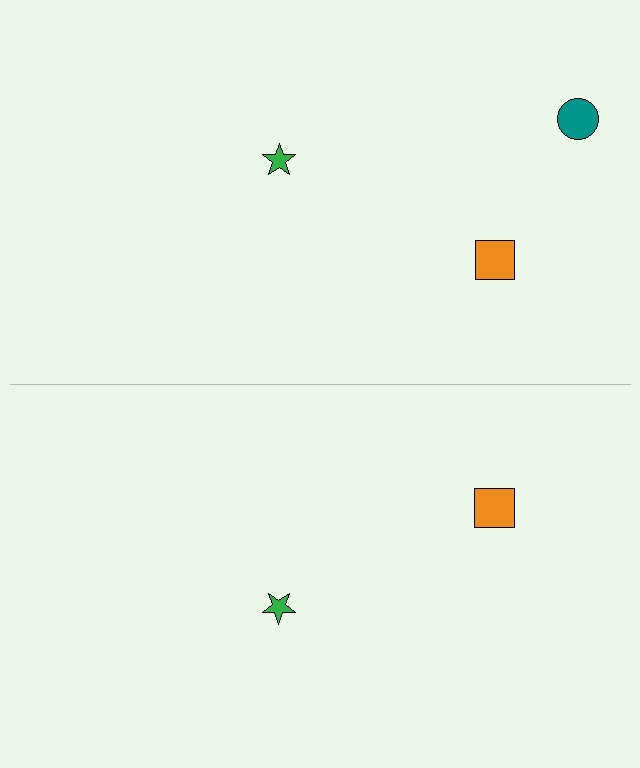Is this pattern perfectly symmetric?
No, the pattern is not perfectly symmetric. A teal circle is missing from the bottom side.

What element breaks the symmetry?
A teal circle is missing from the bottom side.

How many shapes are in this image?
There are 5 shapes in this image.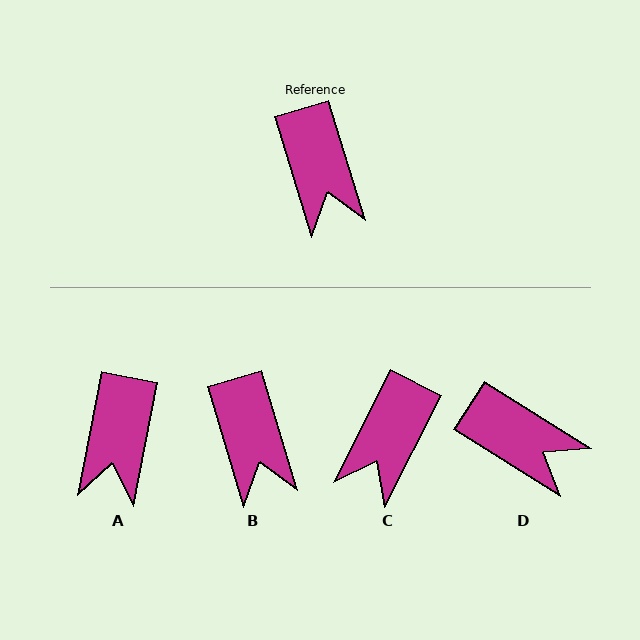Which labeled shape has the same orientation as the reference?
B.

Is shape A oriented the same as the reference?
No, it is off by about 28 degrees.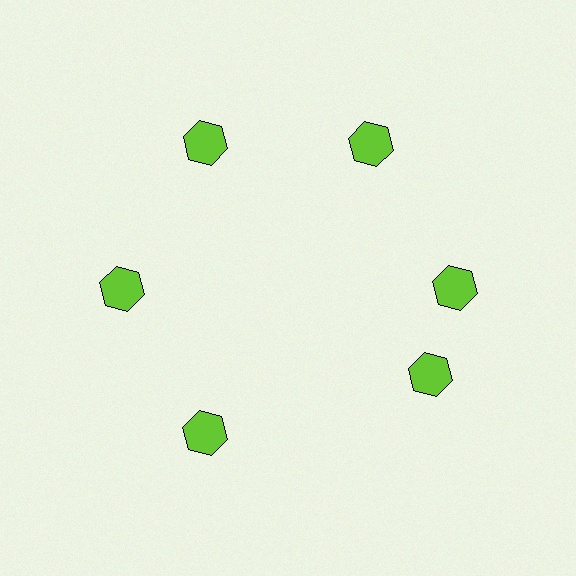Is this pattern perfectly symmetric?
No. The 6 lime hexagons are arranged in a ring, but one element near the 5 o'clock position is rotated out of alignment along the ring, breaking the 6-fold rotational symmetry.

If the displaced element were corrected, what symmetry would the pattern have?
It would have 6-fold rotational symmetry — the pattern would map onto itself every 60 degrees.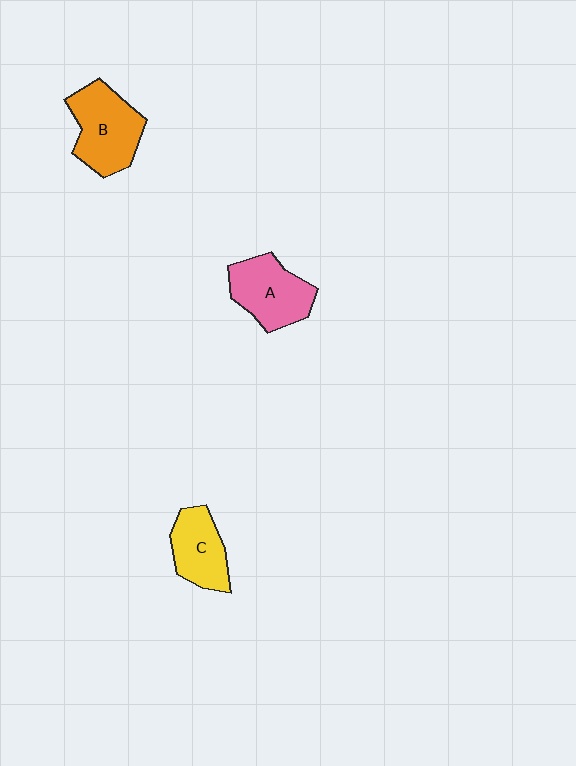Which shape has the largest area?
Shape B (orange).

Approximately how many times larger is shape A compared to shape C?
Approximately 1.2 times.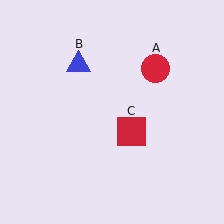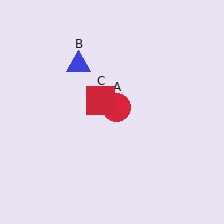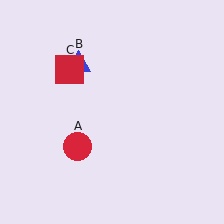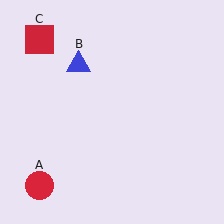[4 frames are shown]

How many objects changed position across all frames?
2 objects changed position: red circle (object A), red square (object C).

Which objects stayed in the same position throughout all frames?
Blue triangle (object B) remained stationary.